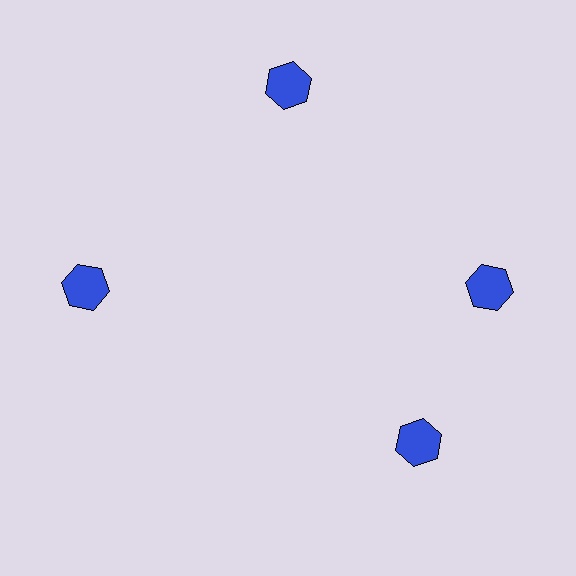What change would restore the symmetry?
The symmetry would be restored by rotating it back into even spacing with its neighbors so that all 4 hexagons sit at equal angles and equal distance from the center.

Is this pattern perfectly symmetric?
No. The 4 blue hexagons are arranged in a ring, but one element near the 6 o'clock position is rotated out of alignment along the ring, breaking the 4-fold rotational symmetry.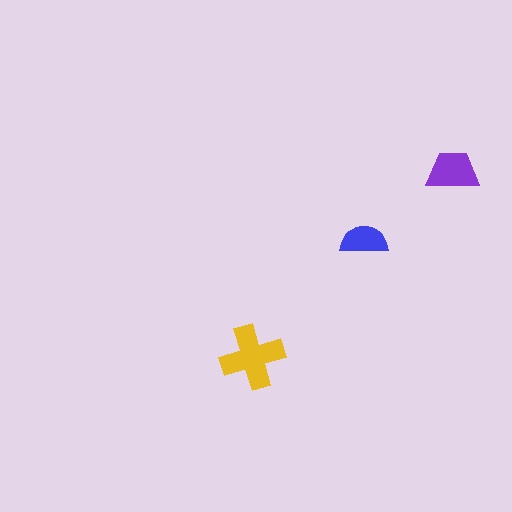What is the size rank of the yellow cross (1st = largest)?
1st.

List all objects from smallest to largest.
The blue semicircle, the purple trapezoid, the yellow cross.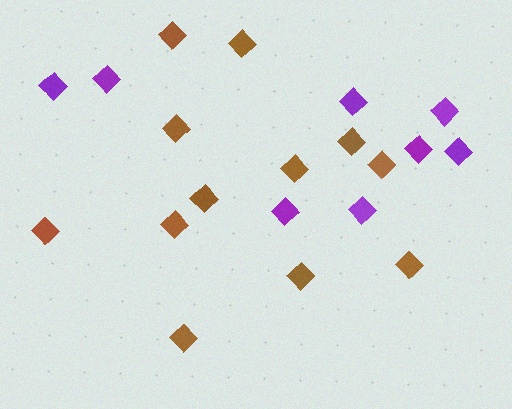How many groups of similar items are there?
There are 2 groups: one group of brown diamonds (12) and one group of purple diamonds (8).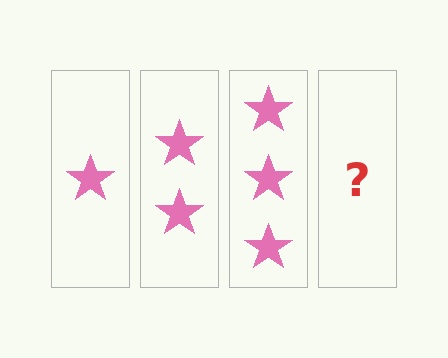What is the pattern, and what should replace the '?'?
The pattern is that each step adds one more star. The '?' should be 4 stars.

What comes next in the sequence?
The next element should be 4 stars.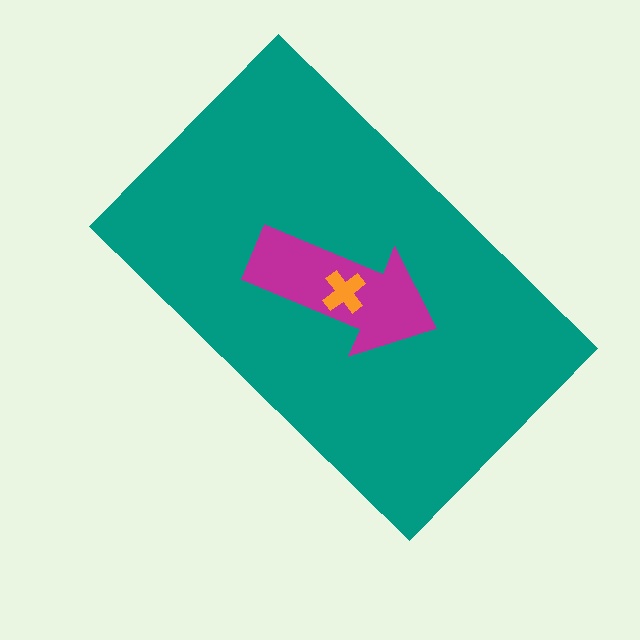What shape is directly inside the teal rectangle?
The magenta arrow.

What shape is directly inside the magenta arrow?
The orange cross.